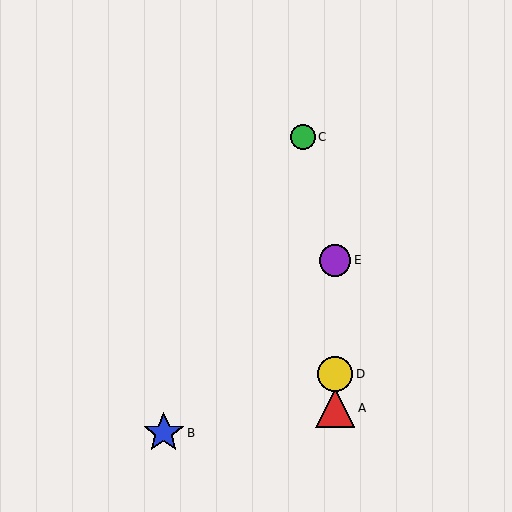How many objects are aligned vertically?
3 objects (A, D, E) are aligned vertically.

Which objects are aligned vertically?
Objects A, D, E are aligned vertically.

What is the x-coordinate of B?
Object B is at x≈164.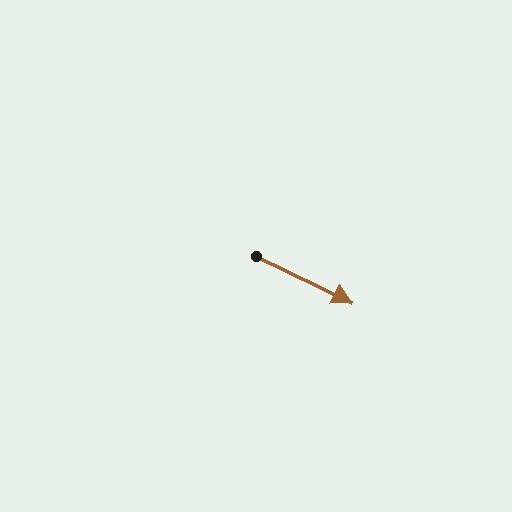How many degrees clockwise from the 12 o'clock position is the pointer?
Approximately 116 degrees.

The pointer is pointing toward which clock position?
Roughly 4 o'clock.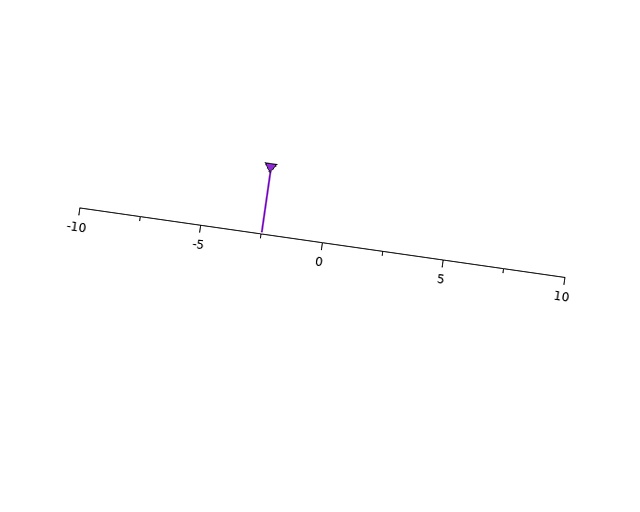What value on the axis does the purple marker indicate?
The marker indicates approximately -2.5.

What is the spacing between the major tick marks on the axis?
The major ticks are spaced 5 apart.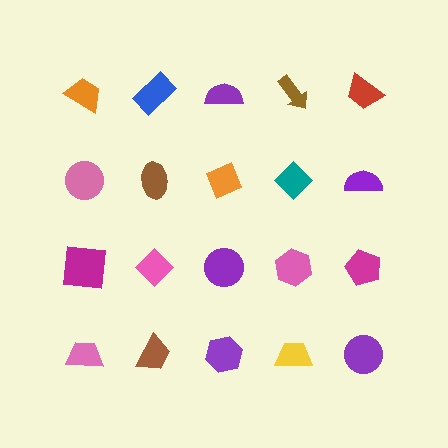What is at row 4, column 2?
A brown trapezoid.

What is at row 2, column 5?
A purple semicircle.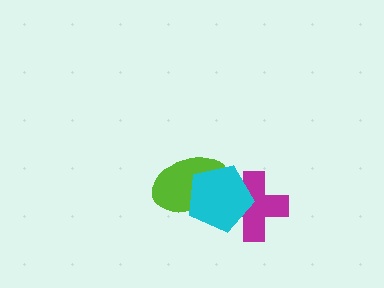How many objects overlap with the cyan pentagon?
2 objects overlap with the cyan pentagon.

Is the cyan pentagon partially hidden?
No, no other shape covers it.